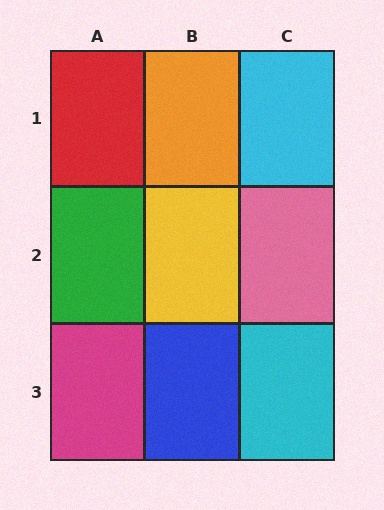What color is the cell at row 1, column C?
Cyan.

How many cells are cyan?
2 cells are cyan.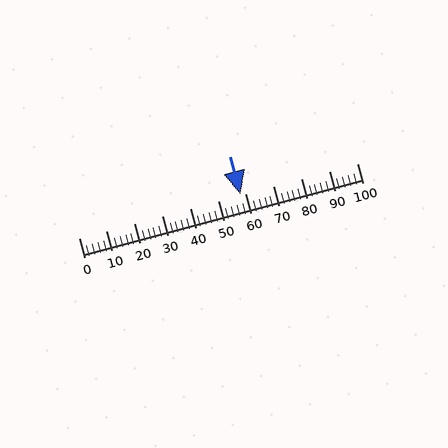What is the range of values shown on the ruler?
The ruler shows values from 0 to 100.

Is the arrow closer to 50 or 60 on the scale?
The arrow is closer to 60.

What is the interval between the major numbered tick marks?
The major tick marks are spaced 10 units apart.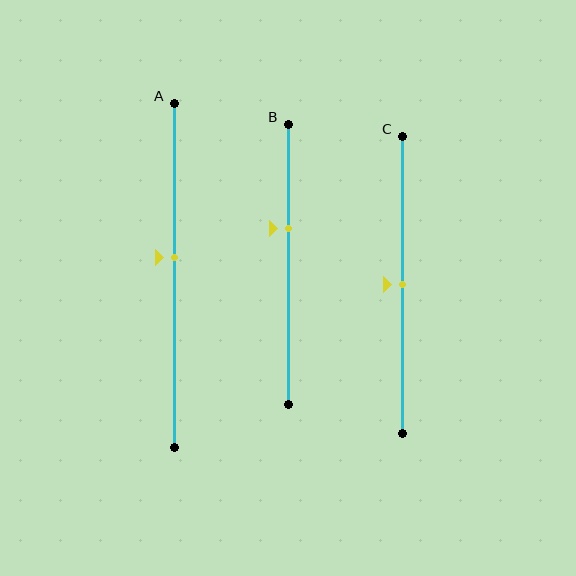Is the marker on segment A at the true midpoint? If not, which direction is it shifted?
No, the marker on segment A is shifted upward by about 5% of the segment length.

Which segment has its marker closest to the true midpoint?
Segment C has its marker closest to the true midpoint.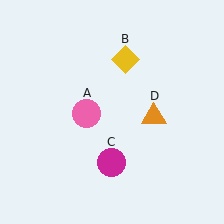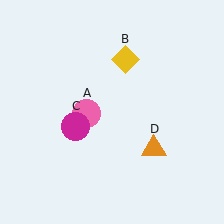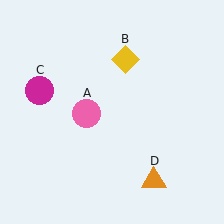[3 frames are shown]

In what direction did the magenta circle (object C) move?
The magenta circle (object C) moved up and to the left.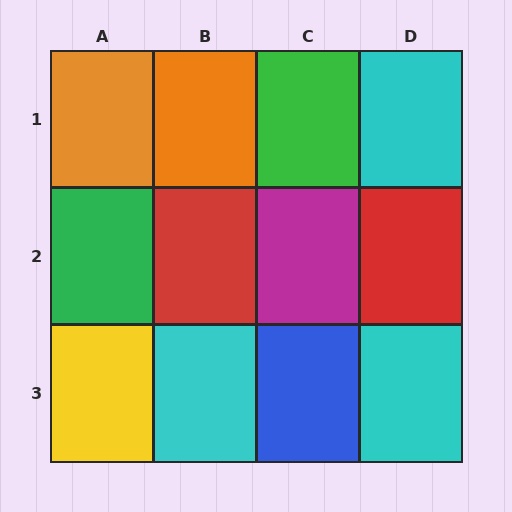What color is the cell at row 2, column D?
Red.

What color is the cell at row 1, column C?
Green.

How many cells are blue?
1 cell is blue.